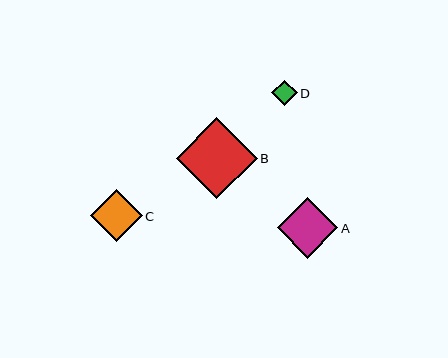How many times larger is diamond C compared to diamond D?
Diamond C is approximately 2.0 times the size of diamond D.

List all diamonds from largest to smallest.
From largest to smallest: B, A, C, D.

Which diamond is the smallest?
Diamond D is the smallest with a size of approximately 26 pixels.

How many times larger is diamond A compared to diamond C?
Diamond A is approximately 1.2 times the size of diamond C.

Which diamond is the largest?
Diamond B is the largest with a size of approximately 81 pixels.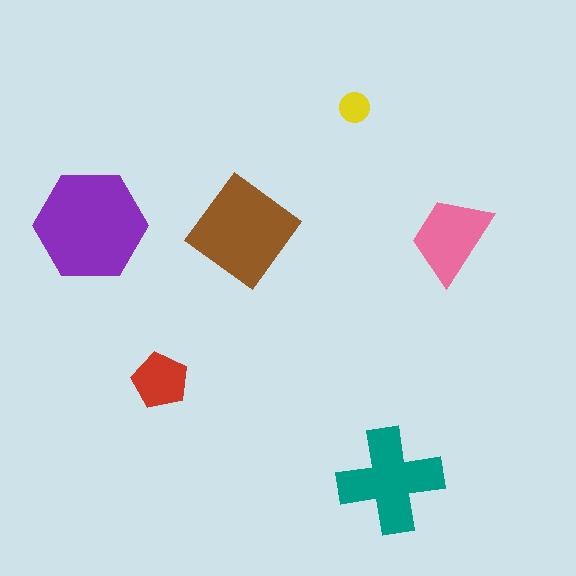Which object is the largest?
The purple hexagon.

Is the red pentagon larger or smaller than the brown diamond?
Smaller.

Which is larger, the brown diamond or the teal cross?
The brown diamond.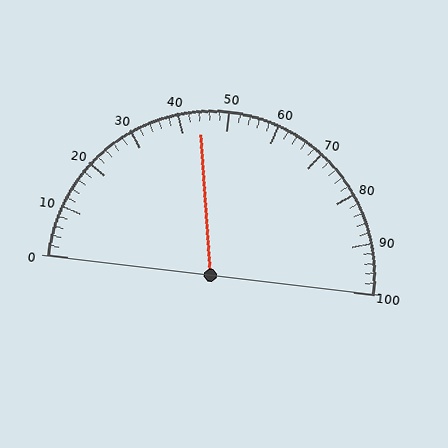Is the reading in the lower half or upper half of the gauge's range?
The reading is in the lower half of the range (0 to 100).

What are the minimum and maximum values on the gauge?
The gauge ranges from 0 to 100.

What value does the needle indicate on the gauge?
The needle indicates approximately 44.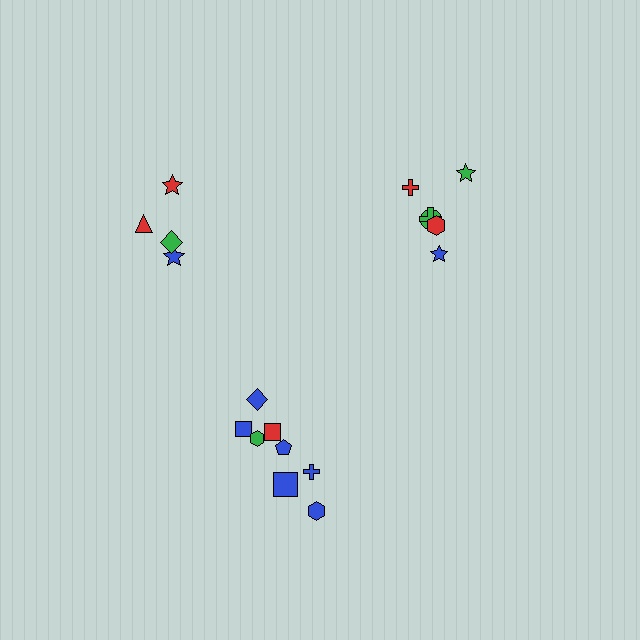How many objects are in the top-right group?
There are 6 objects.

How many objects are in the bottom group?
There are 8 objects.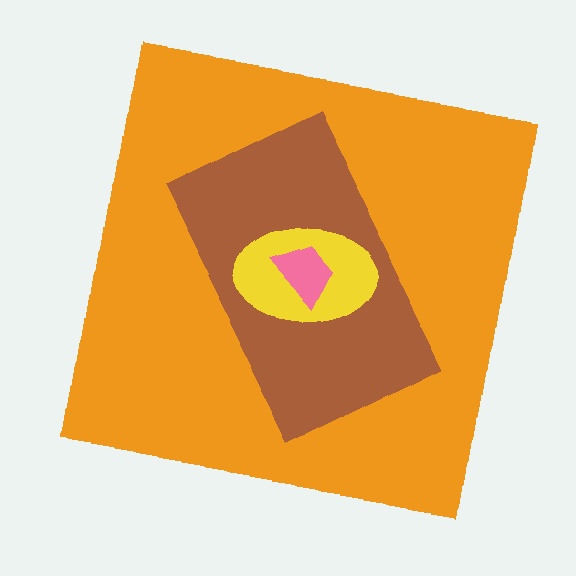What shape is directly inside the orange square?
The brown rectangle.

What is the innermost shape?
The pink trapezoid.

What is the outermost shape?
The orange square.